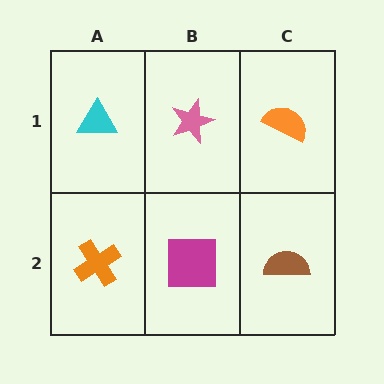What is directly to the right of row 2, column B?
A brown semicircle.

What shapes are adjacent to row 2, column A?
A cyan triangle (row 1, column A), a magenta square (row 2, column B).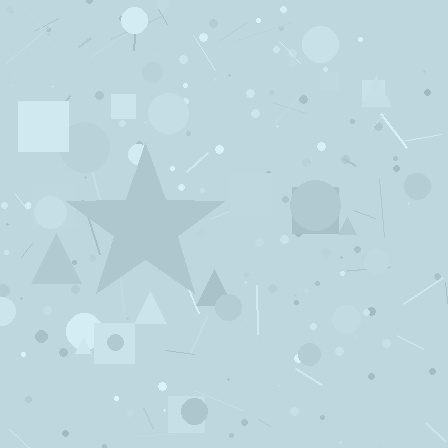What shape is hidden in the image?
A star is hidden in the image.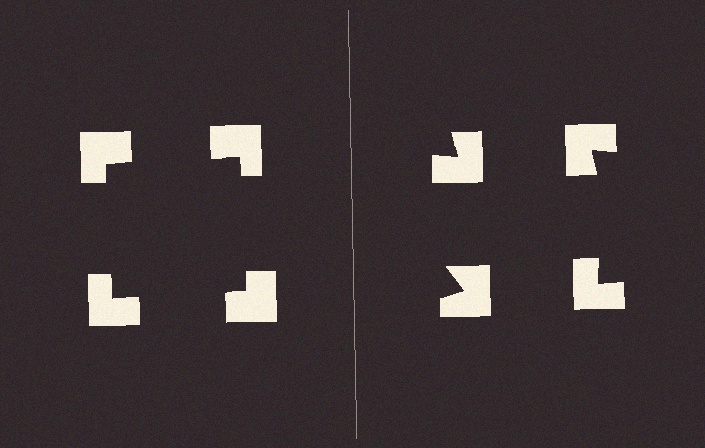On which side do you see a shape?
An illusory square appears on the left side. On the right side the wedge cuts are rotated, so no coherent shape forms.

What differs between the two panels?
The notched squares are positioned identically on both sides; only the wedge orientations differ. On the left they align to a square; on the right they are misaligned.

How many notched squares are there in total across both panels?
8 — 4 on each side.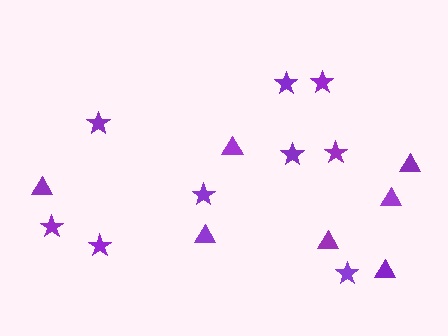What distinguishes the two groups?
There are 2 groups: one group of triangles (7) and one group of stars (9).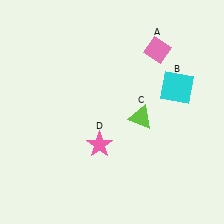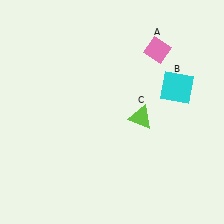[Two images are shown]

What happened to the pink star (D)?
The pink star (D) was removed in Image 2. It was in the bottom-left area of Image 1.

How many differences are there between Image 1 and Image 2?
There is 1 difference between the two images.